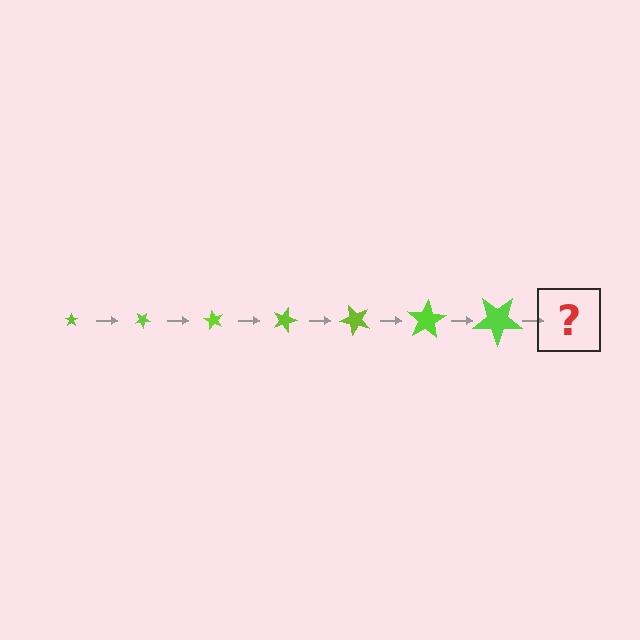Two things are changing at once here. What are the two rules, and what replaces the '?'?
The two rules are that the star grows larger each step and it rotates 30 degrees each step. The '?' should be a star, larger than the previous one and rotated 210 degrees from the start.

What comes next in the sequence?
The next element should be a star, larger than the previous one and rotated 210 degrees from the start.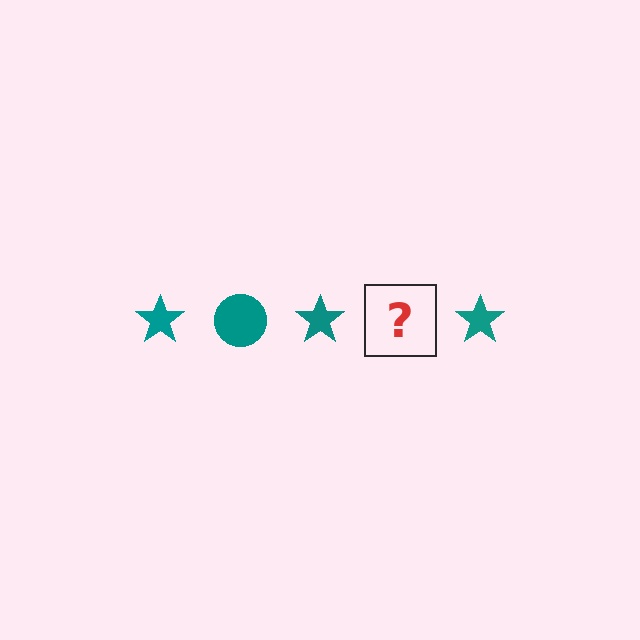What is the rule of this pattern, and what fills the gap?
The rule is that the pattern cycles through star, circle shapes in teal. The gap should be filled with a teal circle.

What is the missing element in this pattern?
The missing element is a teal circle.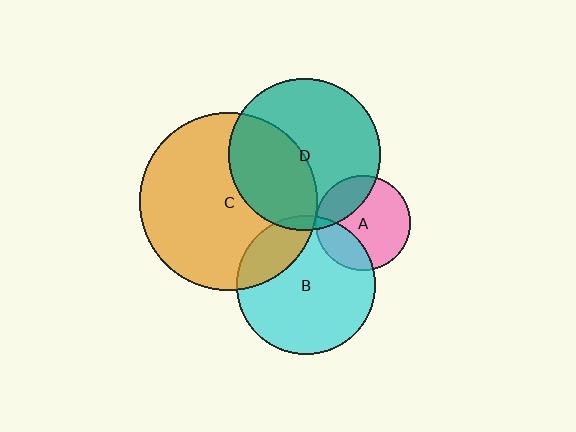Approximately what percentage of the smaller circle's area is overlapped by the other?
Approximately 25%.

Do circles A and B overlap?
Yes.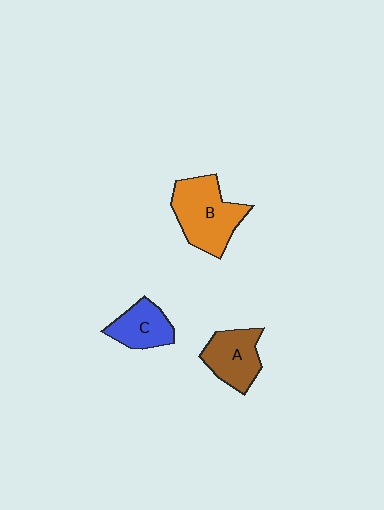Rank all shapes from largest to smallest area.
From largest to smallest: B (orange), A (brown), C (blue).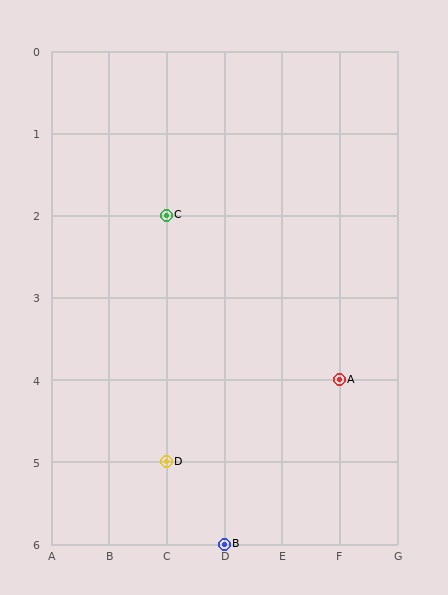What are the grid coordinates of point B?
Point B is at grid coordinates (D, 6).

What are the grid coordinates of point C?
Point C is at grid coordinates (C, 2).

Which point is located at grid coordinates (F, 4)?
Point A is at (F, 4).